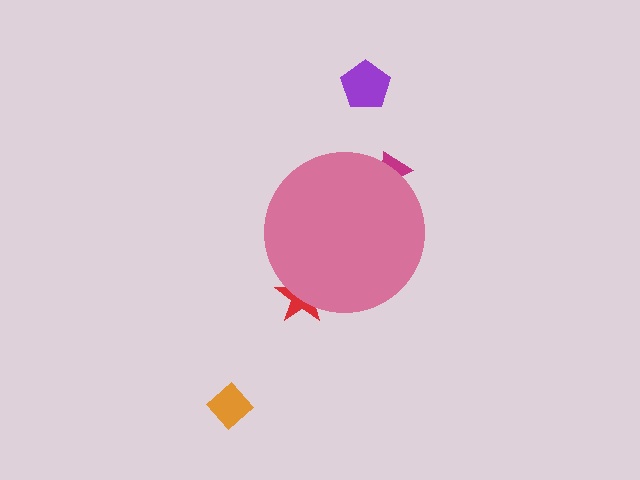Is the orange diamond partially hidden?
No, the orange diamond is fully visible.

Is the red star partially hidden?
Yes, the red star is partially hidden behind the pink circle.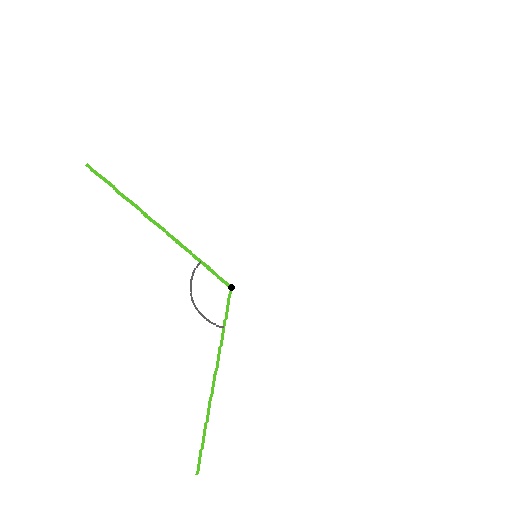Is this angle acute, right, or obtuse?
It is obtuse.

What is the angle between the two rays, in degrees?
Approximately 120 degrees.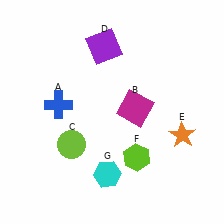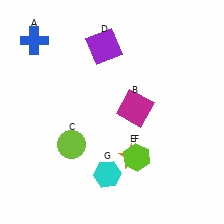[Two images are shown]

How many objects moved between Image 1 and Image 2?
2 objects moved between the two images.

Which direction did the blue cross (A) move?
The blue cross (A) moved up.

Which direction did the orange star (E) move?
The orange star (E) moved left.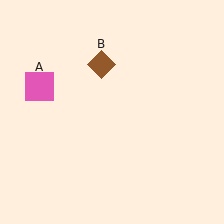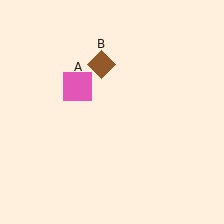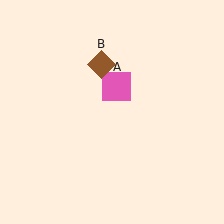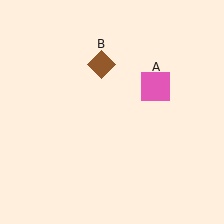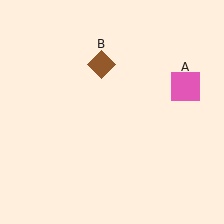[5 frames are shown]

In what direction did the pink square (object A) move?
The pink square (object A) moved right.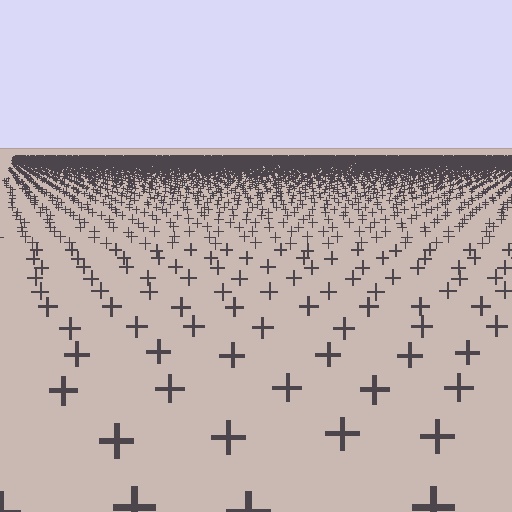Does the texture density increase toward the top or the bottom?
Density increases toward the top.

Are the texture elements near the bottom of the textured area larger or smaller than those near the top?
Larger. Near the bottom, elements are closer to the viewer and appear at a bigger on-screen size.